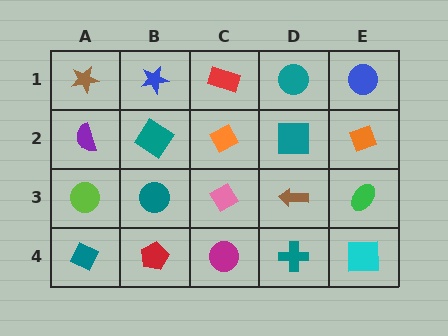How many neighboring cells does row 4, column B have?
3.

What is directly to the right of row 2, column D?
An orange diamond.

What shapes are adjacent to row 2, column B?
A blue star (row 1, column B), a teal circle (row 3, column B), a purple semicircle (row 2, column A), an orange diamond (row 2, column C).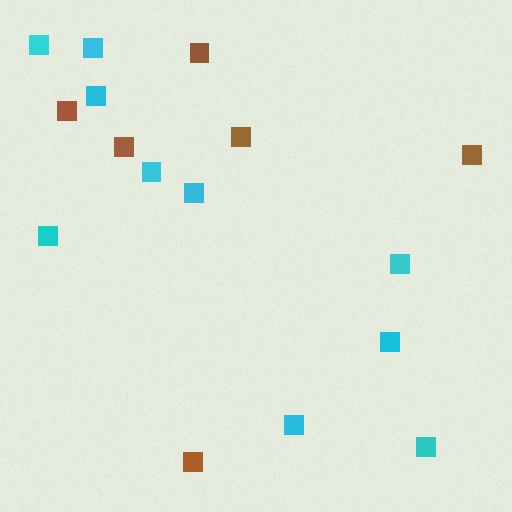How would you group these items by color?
There are 2 groups: one group of cyan squares (10) and one group of brown squares (6).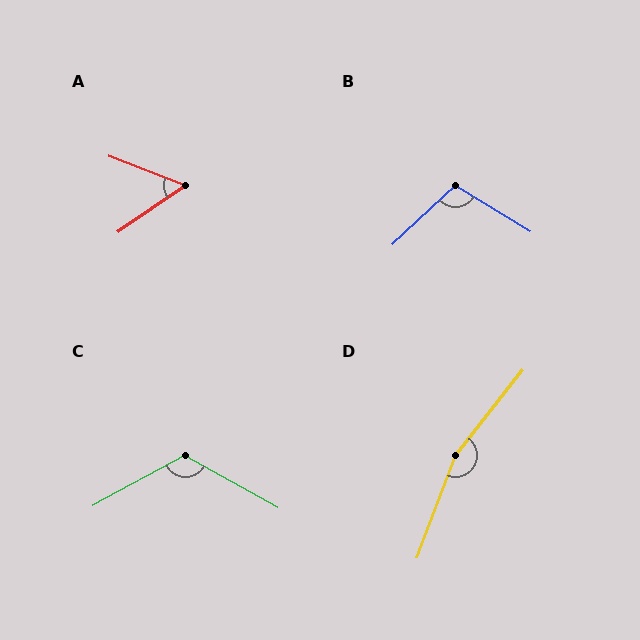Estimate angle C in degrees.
Approximately 122 degrees.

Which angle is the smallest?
A, at approximately 56 degrees.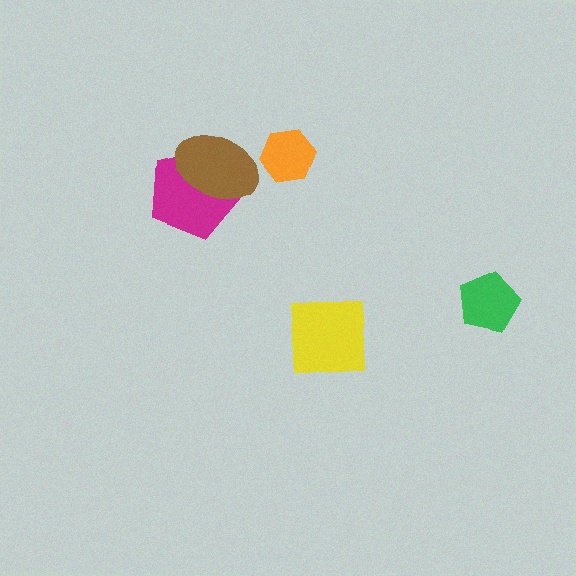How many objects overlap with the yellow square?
0 objects overlap with the yellow square.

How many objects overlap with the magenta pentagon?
1 object overlaps with the magenta pentagon.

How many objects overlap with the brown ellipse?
1 object overlaps with the brown ellipse.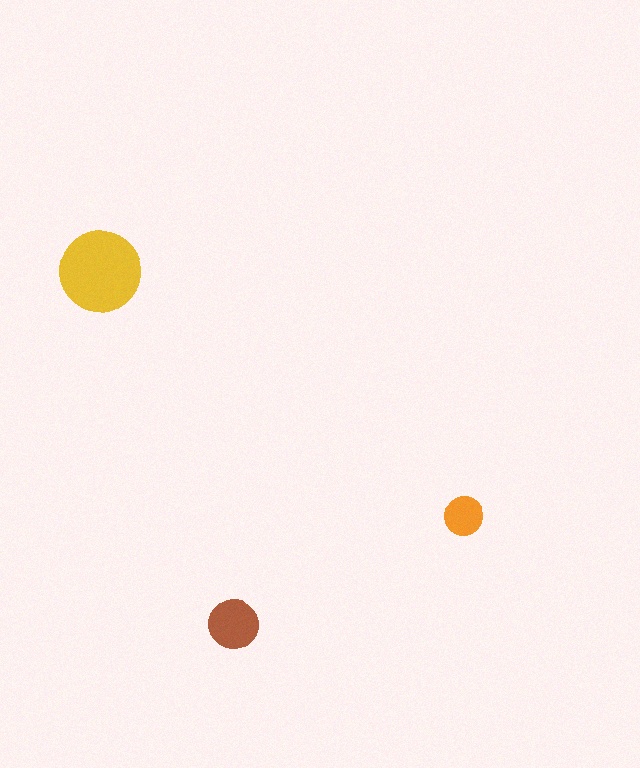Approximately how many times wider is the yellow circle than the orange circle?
About 2 times wider.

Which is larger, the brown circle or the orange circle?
The brown one.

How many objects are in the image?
There are 3 objects in the image.